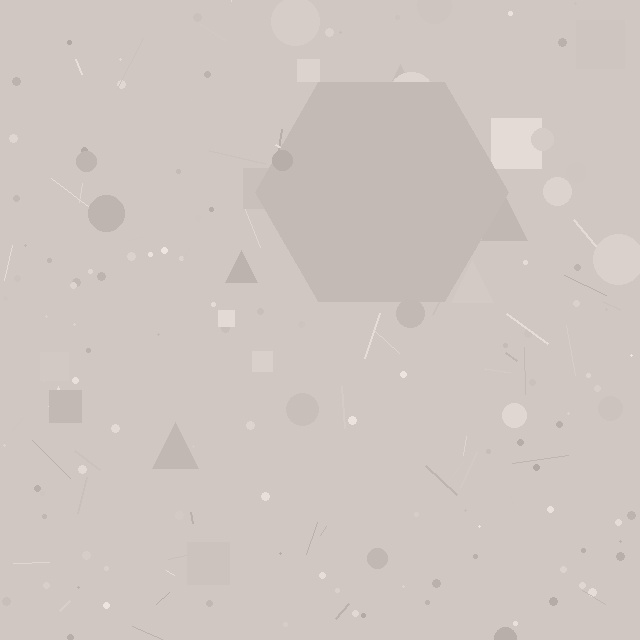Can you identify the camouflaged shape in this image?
The camouflaged shape is a hexagon.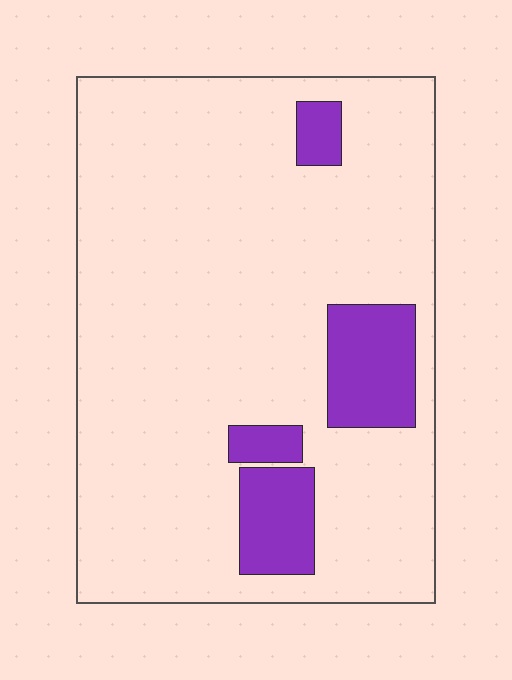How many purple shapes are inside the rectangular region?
4.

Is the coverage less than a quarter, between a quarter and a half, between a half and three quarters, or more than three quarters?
Less than a quarter.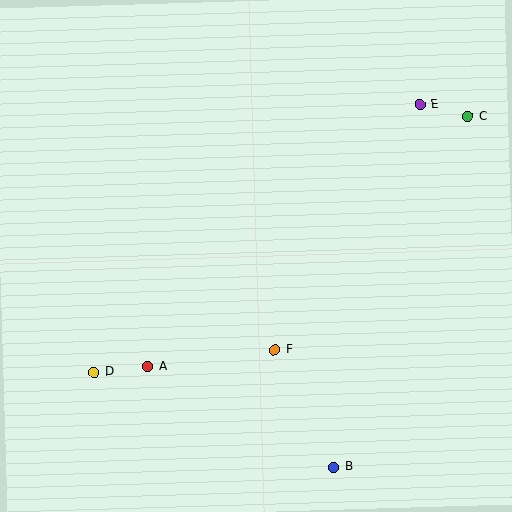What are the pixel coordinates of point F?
Point F is at (275, 350).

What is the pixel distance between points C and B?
The distance between C and B is 375 pixels.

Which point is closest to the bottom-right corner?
Point B is closest to the bottom-right corner.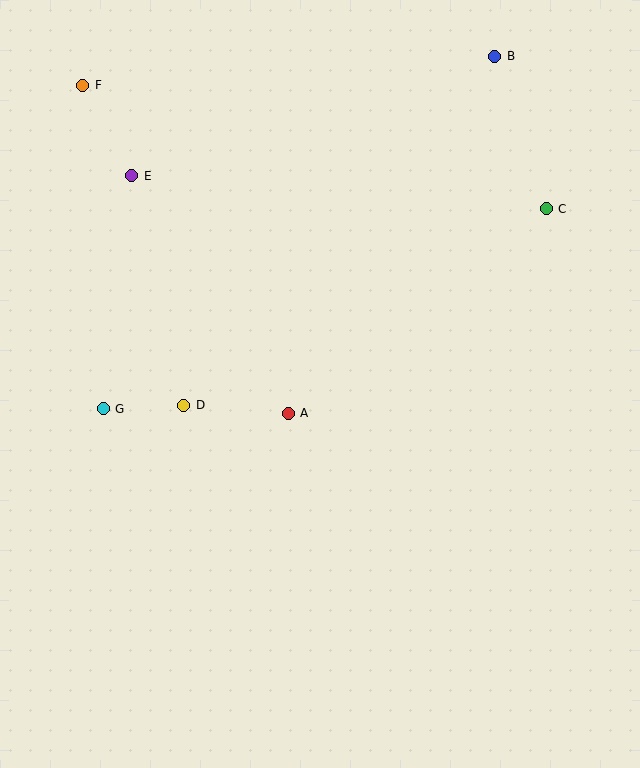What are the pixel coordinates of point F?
Point F is at (83, 85).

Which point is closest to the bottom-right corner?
Point A is closest to the bottom-right corner.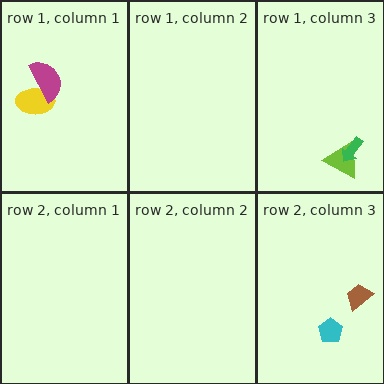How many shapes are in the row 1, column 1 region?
2.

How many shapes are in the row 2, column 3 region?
2.